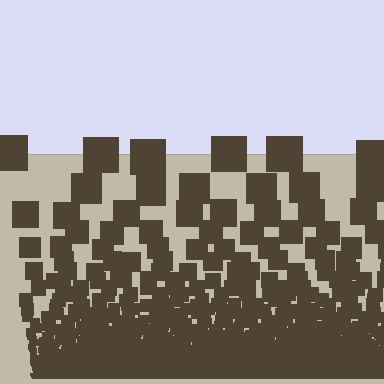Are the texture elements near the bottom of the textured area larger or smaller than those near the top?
Smaller. The gradient is inverted — elements near the bottom are smaller and denser.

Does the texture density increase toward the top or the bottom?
Density increases toward the bottom.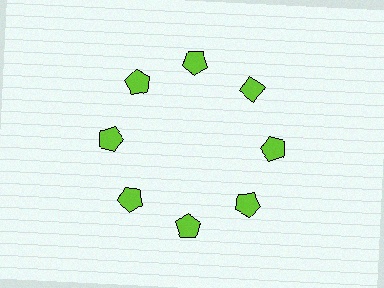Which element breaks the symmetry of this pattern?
The lime diamond at roughly the 2 o'clock position breaks the symmetry. All other shapes are lime pentagons.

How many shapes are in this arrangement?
There are 8 shapes arranged in a ring pattern.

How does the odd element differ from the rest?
It has a different shape: diamond instead of pentagon.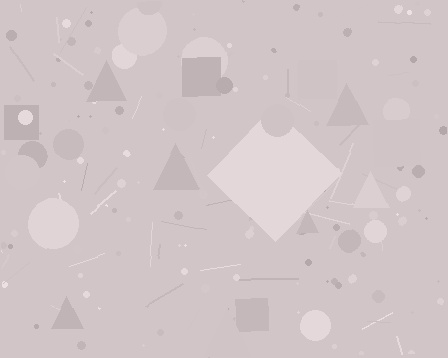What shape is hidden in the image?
A diamond is hidden in the image.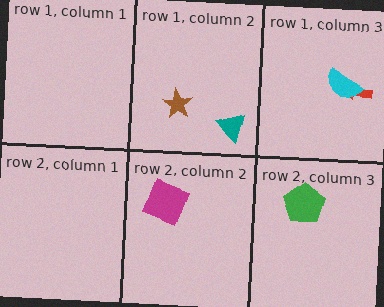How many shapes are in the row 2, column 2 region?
1.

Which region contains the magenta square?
The row 2, column 2 region.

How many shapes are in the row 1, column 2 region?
2.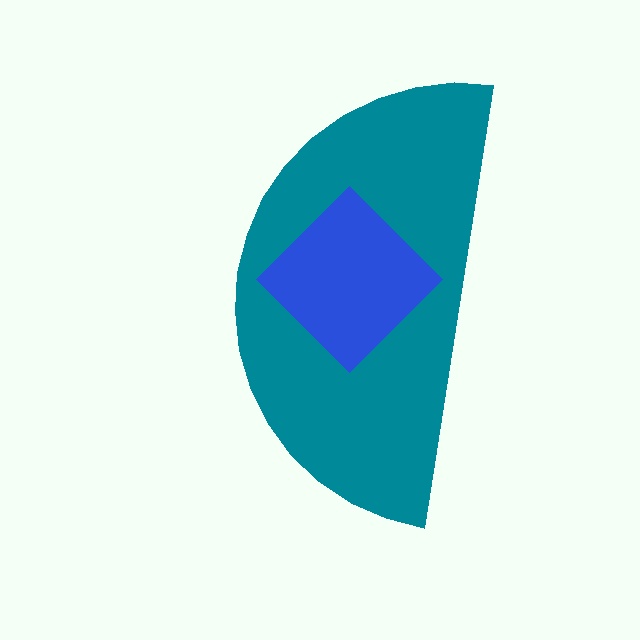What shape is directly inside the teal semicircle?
The blue diamond.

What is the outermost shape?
The teal semicircle.